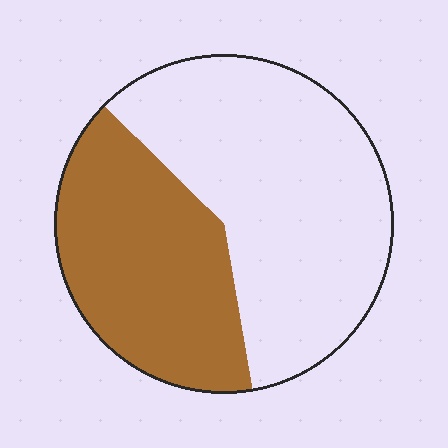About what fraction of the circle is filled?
About two fifths (2/5).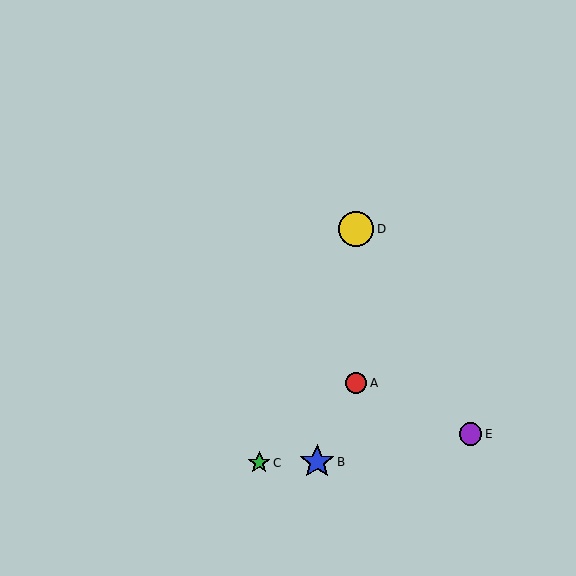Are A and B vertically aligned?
No, A is at x≈356 and B is at x≈317.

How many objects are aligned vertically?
2 objects (A, D) are aligned vertically.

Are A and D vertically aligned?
Yes, both are at x≈356.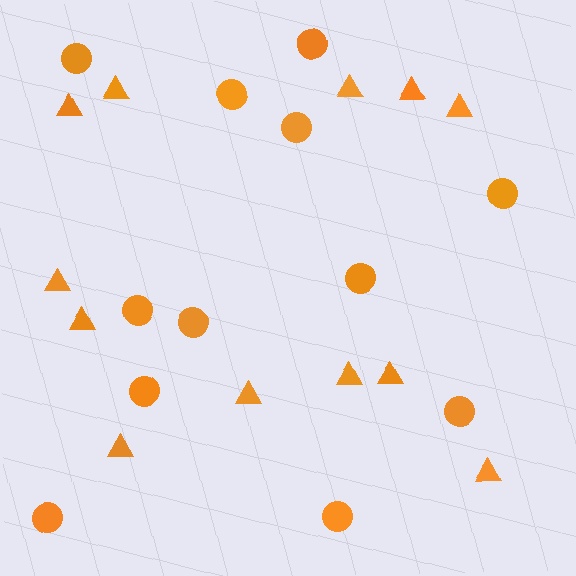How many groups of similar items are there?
There are 2 groups: one group of triangles (12) and one group of circles (12).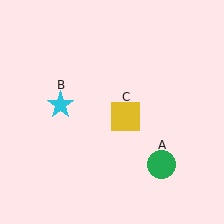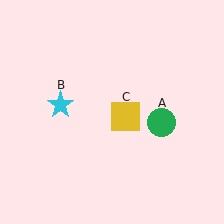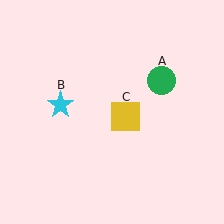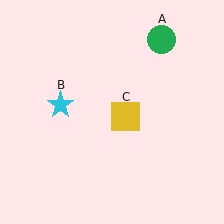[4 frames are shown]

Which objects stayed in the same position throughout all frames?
Cyan star (object B) and yellow square (object C) remained stationary.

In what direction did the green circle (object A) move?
The green circle (object A) moved up.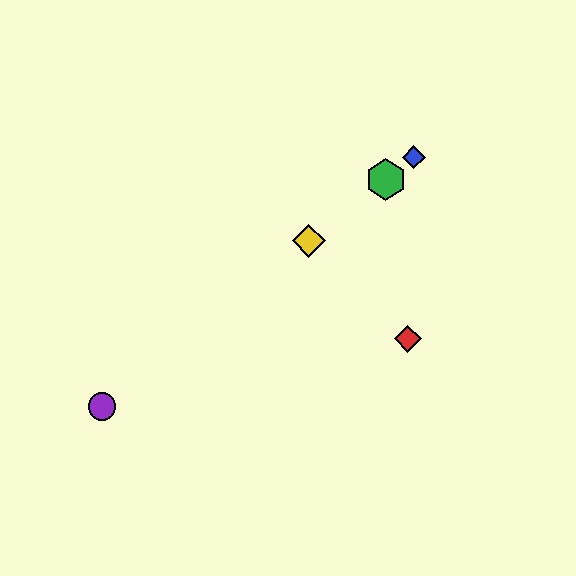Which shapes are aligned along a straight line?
The blue diamond, the green hexagon, the yellow diamond, the purple circle are aligned along a straight line.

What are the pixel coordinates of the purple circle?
The purple circle is at (102, 406).